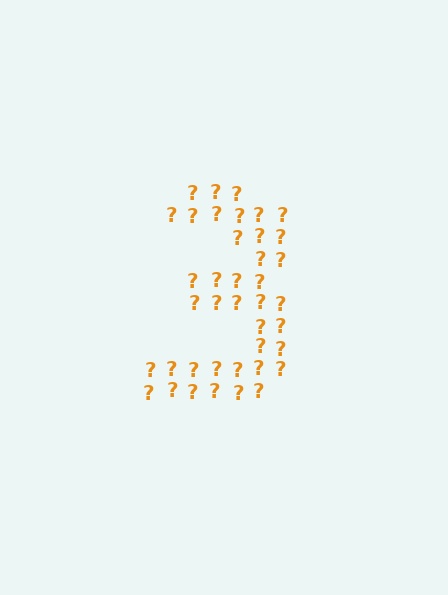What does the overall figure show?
The overall figure shows the digit 3.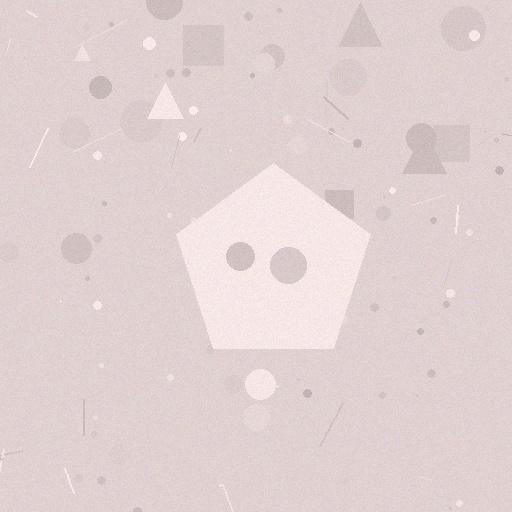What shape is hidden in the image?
A pentagon is hidden in the image.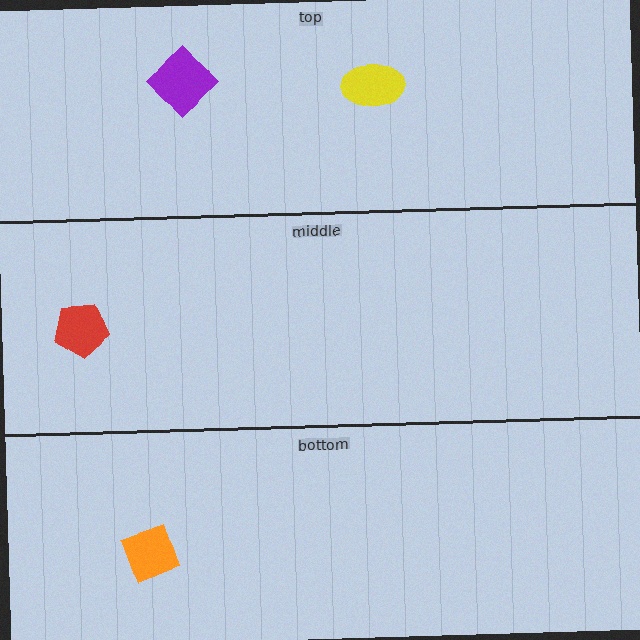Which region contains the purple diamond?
The top region.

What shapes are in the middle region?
The red pentagon.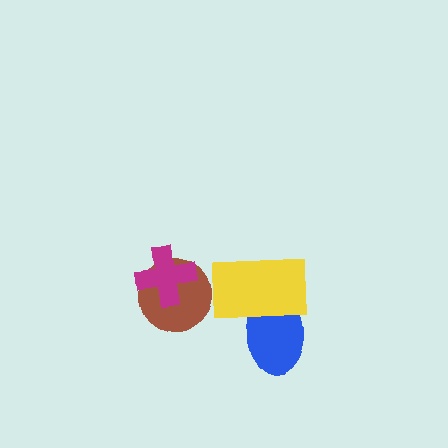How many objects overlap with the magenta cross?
1 object overlaps with the magenta cross.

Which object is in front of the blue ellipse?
The yellow rectangle is in front of the blue ellipse.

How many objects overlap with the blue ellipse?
1 object overlaps with the blue ellipse.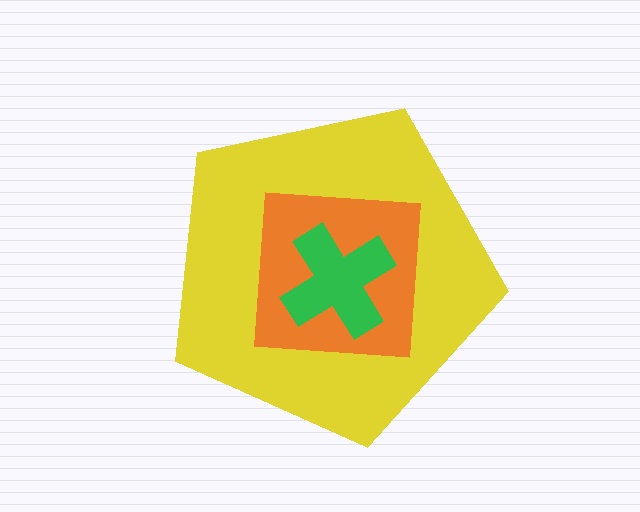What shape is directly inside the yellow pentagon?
The orange square.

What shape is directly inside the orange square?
The green cross.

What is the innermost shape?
The green cross.